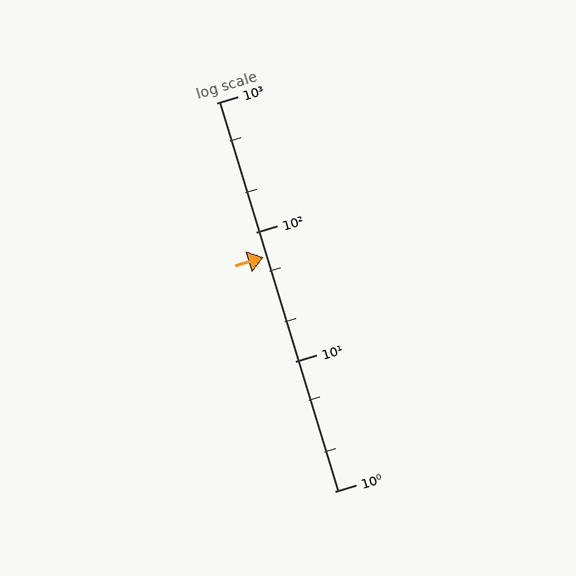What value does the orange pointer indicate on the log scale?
The pointer indicates approximately 64.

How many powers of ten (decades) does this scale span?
The scale spans 3 decades, from 1 to 1000.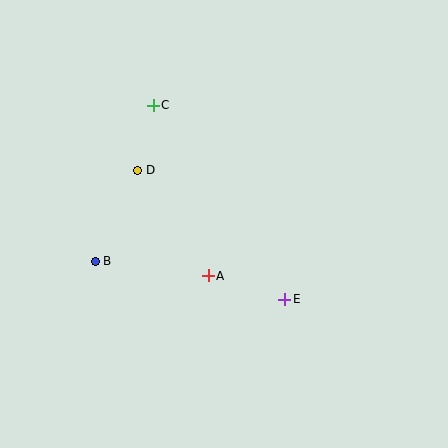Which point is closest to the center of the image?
Point A at (208, 276) is closest to the center.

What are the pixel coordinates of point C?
Point C is at (153, 105).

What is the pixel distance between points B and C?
The distance between B and C is 167 pixels.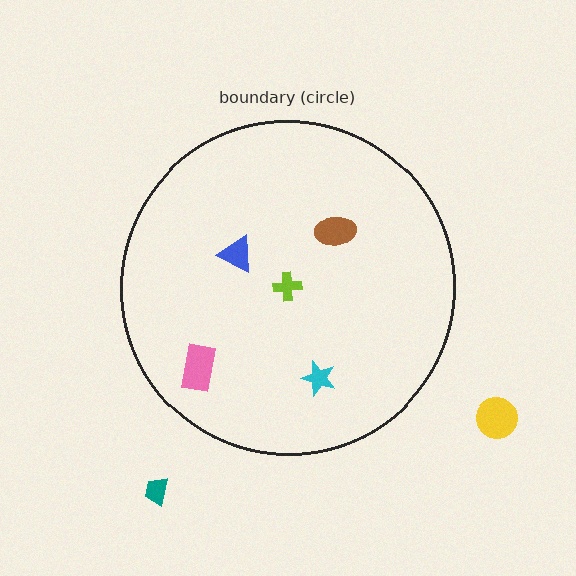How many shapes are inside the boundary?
5 inside, 2 outside.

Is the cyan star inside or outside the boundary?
Inside.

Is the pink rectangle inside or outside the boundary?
Inside.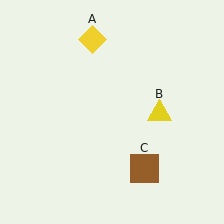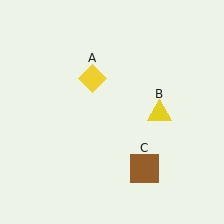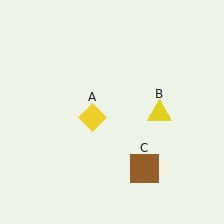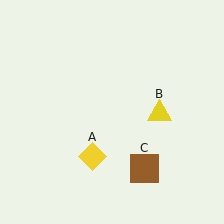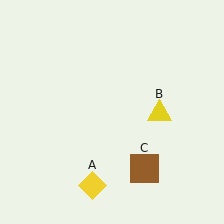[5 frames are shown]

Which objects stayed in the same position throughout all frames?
Yellow triangle (object B) and brown square (object C) remained stationary.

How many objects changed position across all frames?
1 object changed position: yellow diamond (object A).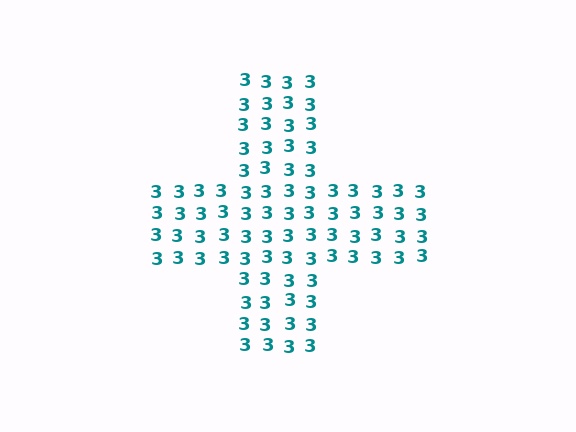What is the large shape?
The large shape is a cross.